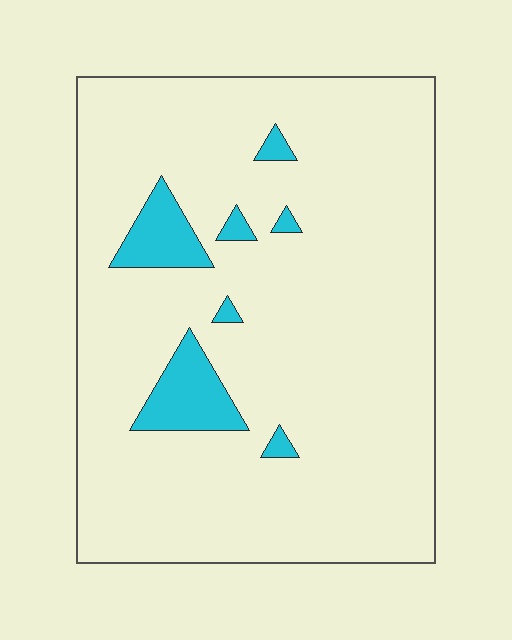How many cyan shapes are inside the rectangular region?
7.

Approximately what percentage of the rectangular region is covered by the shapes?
Approximately 10%.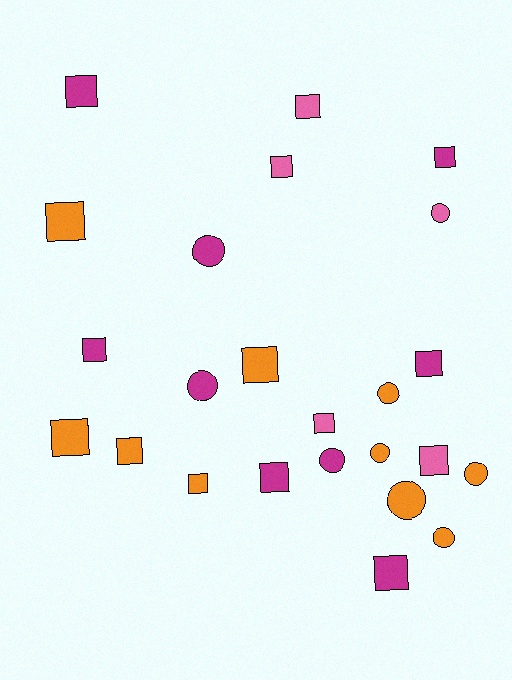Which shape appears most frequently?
Square, with 15 objects.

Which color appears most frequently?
Orange, with 10 objects.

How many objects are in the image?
There are 24 objects.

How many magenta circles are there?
There are 3 magenta circles.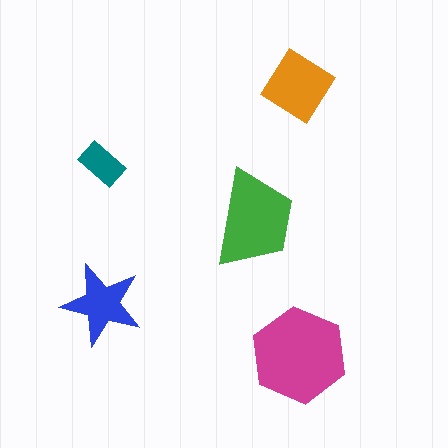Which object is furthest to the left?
The blue star is leftmost.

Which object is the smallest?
The teal rectangle.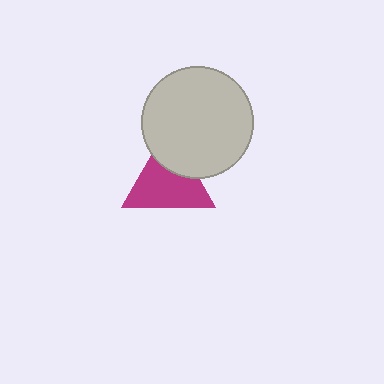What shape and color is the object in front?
The object in front is a light gray circle.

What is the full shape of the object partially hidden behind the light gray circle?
The partially hidden object is a magenta triangle.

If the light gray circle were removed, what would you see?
You would see the complete magenta triangle.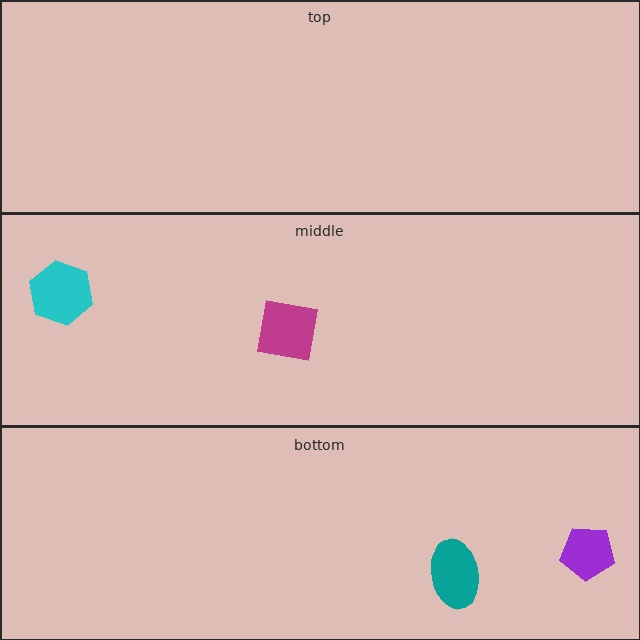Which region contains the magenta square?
The middle region.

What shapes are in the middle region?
The magenta square, the cyan hexagon.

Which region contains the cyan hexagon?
The middle region.